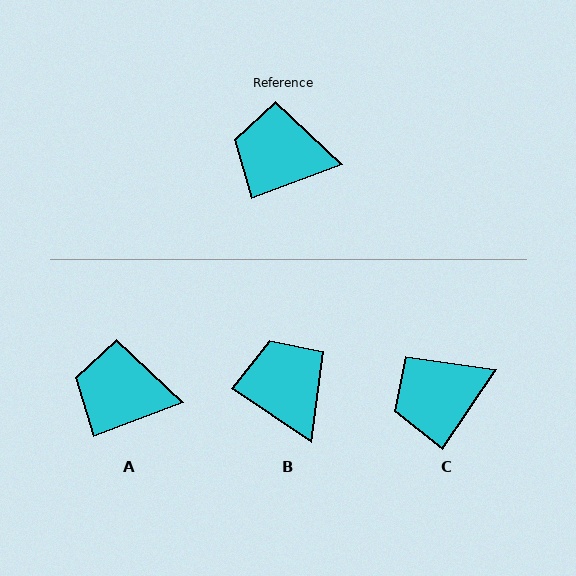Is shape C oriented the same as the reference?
No, it is off by about 36 degrees.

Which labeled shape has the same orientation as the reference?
A.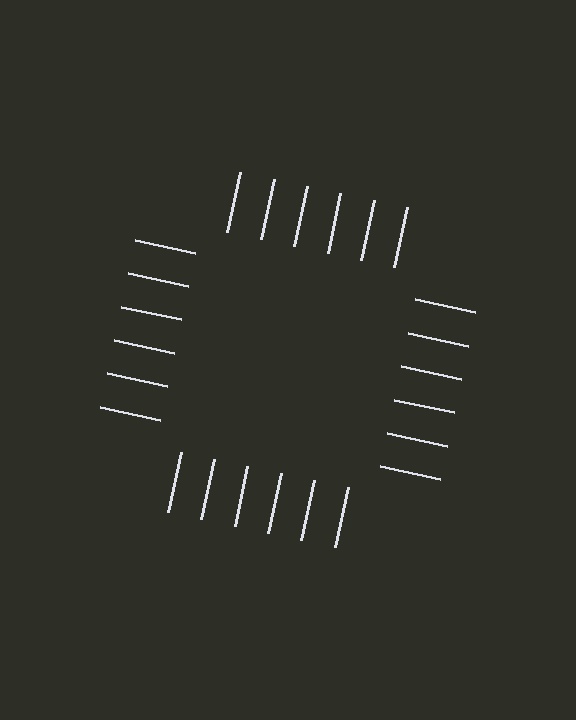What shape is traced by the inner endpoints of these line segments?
An illusory square — the line segments terminate on its edges but no continuous stroke is drawn.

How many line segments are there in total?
24 — 6 along each of the 4 edges.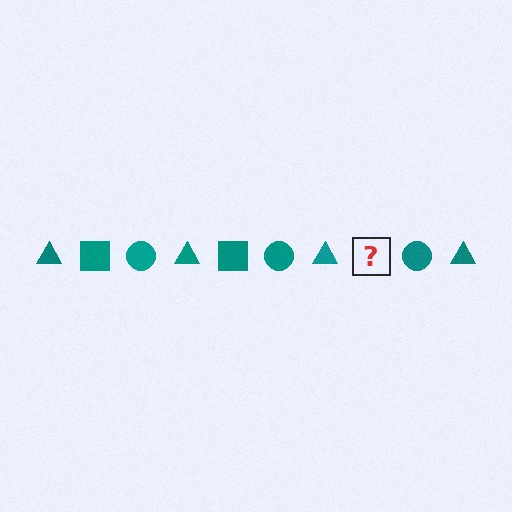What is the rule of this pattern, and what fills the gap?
The rule is that the pattern cycles through triangle, square, circle shapes in teal. The gap should be filled with a teal square.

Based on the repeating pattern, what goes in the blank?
The blank should be a teal square.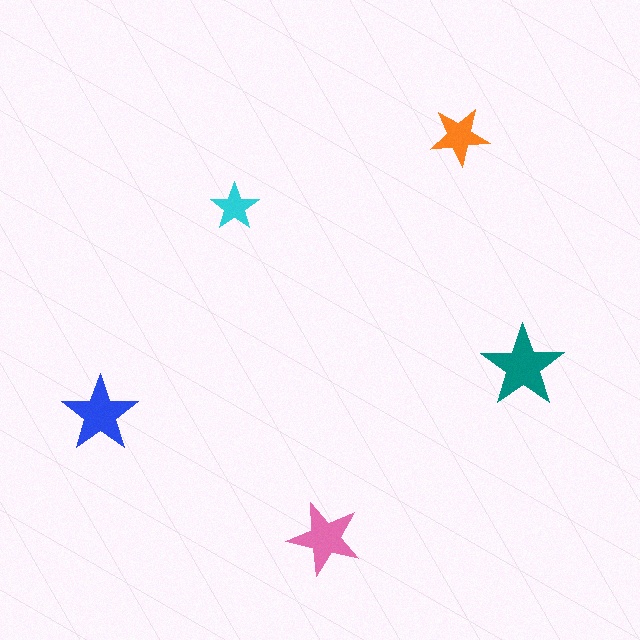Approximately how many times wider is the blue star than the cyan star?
About 1.5 times wider.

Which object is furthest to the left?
The blue star is leftmost.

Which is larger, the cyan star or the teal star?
The teal one.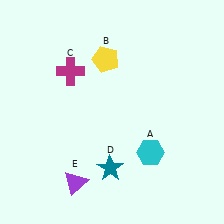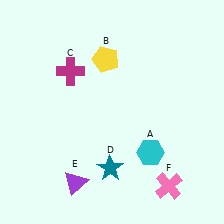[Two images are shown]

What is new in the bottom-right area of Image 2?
A pink cross (F) was added in the bottom-right area of Image 2.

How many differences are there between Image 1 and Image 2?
There is 1 difference between the two images.